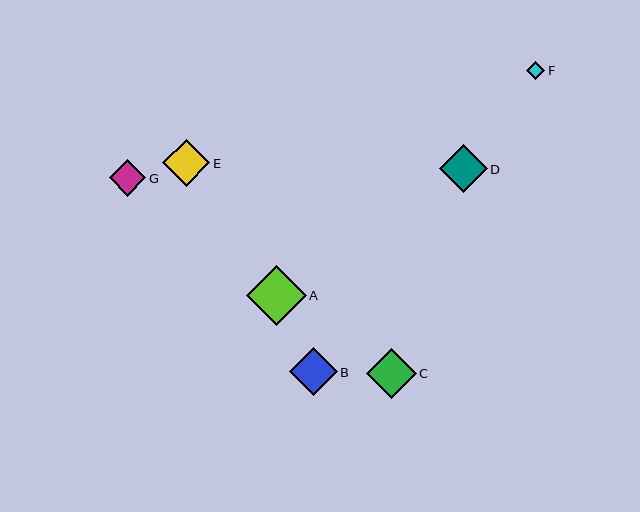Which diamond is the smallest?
Diamond F is the smallest with a size of approximately 18 pixels.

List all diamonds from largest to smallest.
From largest to smallest: A, C, B, D, E, G, F.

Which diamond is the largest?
Diamond A is the largest with a size of approximately 60 pixels.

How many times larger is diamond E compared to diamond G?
Diamond E is approximately 1.3 times the size of diamond G.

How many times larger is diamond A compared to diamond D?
Diamond A is approximately 1.3 times the size of diamond D.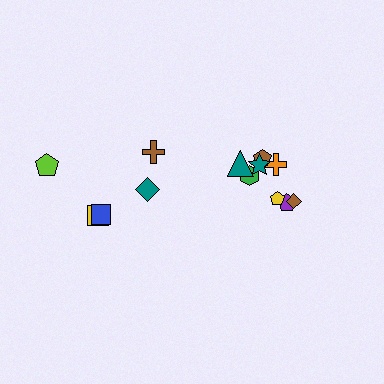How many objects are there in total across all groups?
There are 13 objects.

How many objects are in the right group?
There are 8 objects.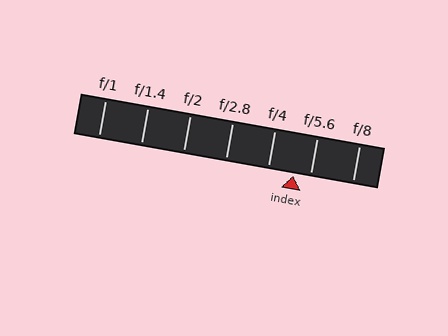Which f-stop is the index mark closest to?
The index mark is closest to f/5.6.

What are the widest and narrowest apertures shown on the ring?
The widest aperture shown is f/1 and the narrowest is f/8.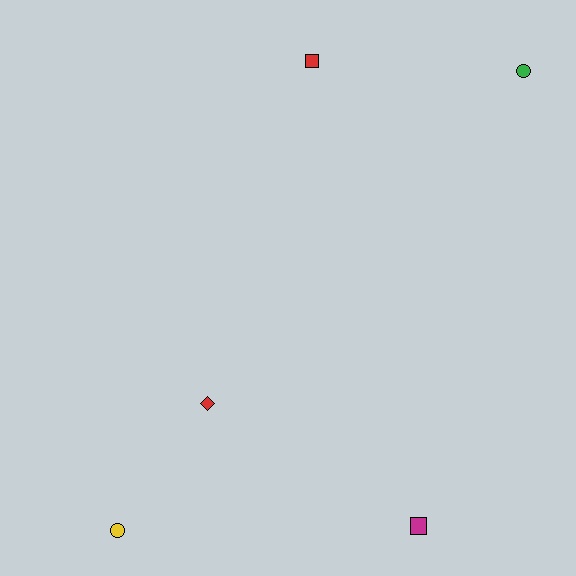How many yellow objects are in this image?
There is 1 yellow object.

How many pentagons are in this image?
There are no pentagons.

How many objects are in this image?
There are 5 objects.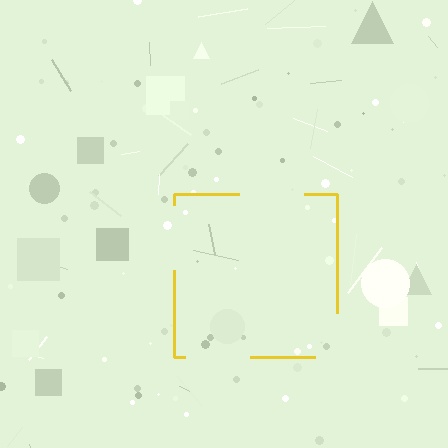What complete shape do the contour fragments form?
The contour fragments form a square.